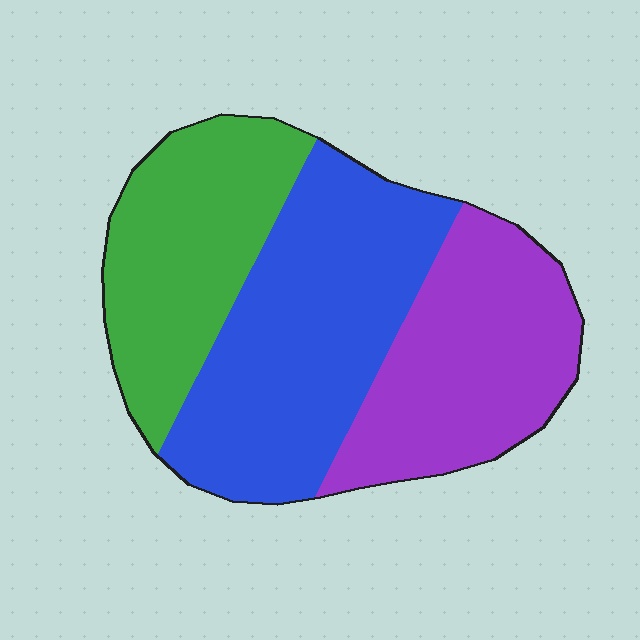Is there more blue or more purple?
Blue.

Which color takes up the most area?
Blue, at roughly 40%.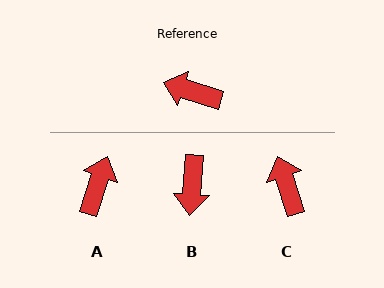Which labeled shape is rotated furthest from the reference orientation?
B, about 104 degrees away.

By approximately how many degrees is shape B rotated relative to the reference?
Approximately 104 degrees counter-clockwise.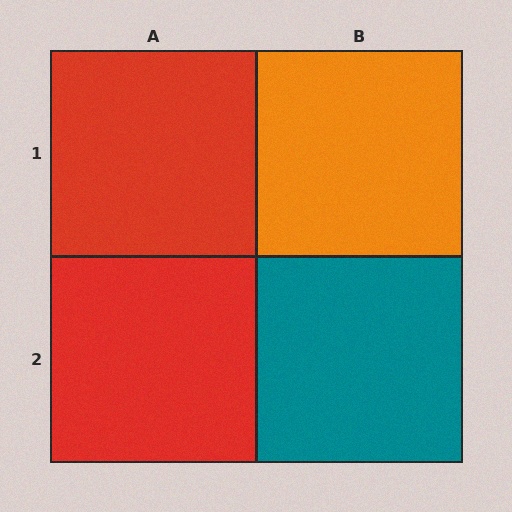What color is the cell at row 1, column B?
Orange.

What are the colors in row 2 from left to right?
Red, teal.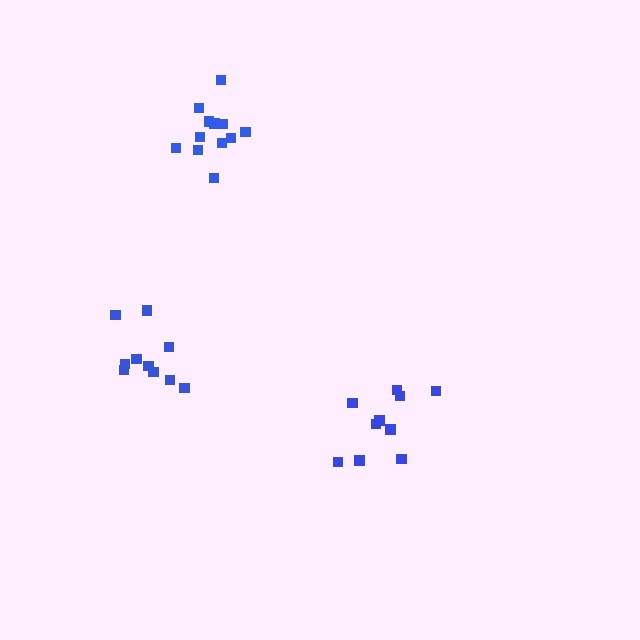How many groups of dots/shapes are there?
There are 3 groups.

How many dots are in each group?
Group 1: 10 dots, Group 2: 10 dots, Group 3: 12 dots (32 total).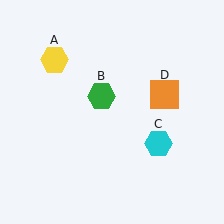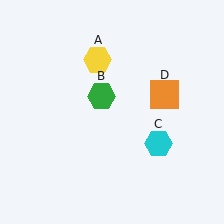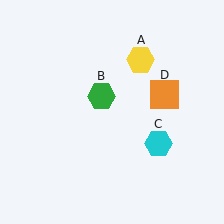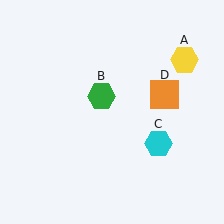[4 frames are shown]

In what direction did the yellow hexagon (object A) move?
The yellow hexagon (object A) moved right.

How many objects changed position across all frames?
1 object changed position: yellow hexagon (object A).